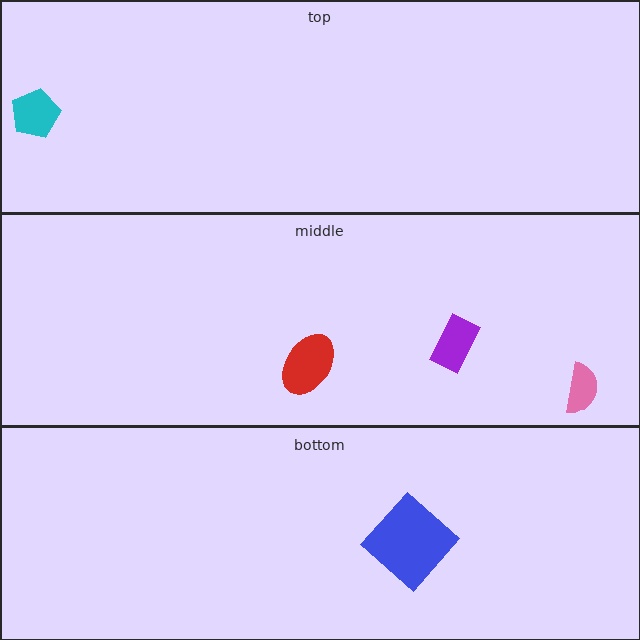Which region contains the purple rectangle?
The middle region.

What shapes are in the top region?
The cyan pentagon.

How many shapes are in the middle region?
3.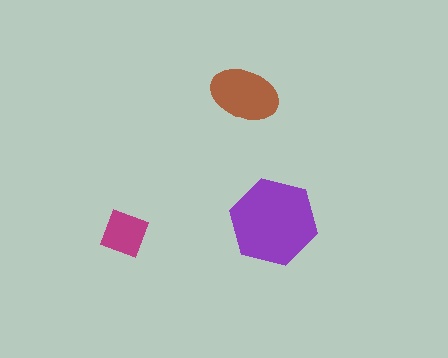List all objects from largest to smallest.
The purple hexagon, the brown ellipse, the magenta diamond.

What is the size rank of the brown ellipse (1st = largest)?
2nd.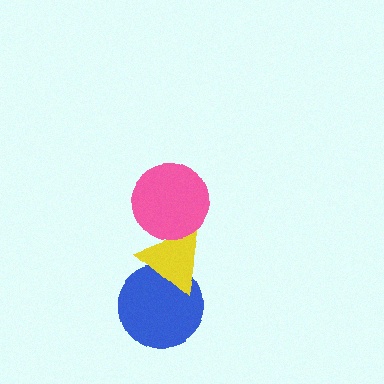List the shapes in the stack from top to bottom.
From top to bottom: the pink circle, the yellow triangle, the blue circle.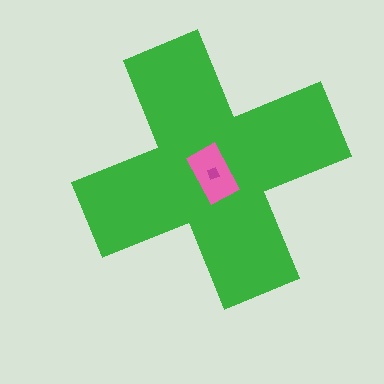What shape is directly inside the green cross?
The pink rectangle.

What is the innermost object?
The magenta diamond.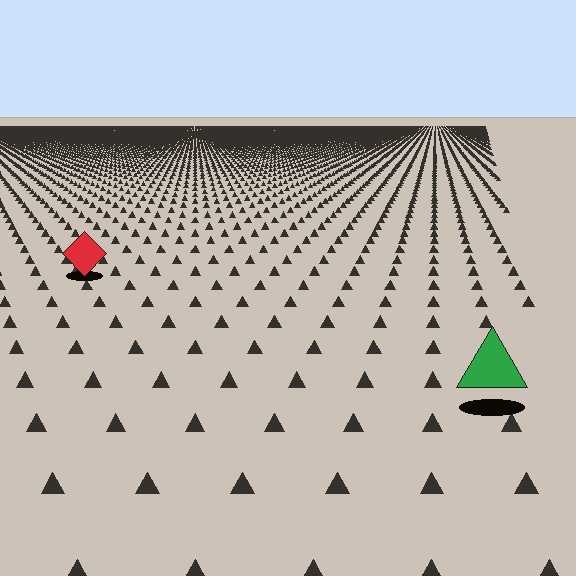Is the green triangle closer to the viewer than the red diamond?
Yes. The green triangle is closer — you can tell from the texture gradient: the ground texture is coarser near it.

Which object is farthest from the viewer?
The red diamond is farthest from the viewer. It appears smaller and the ground texture around it is denser.